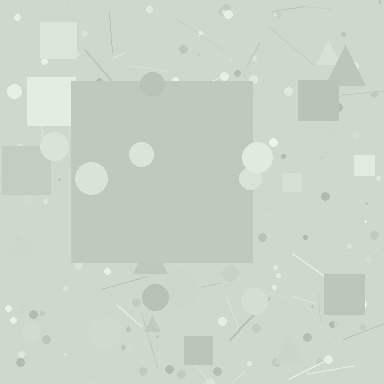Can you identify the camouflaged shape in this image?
The camouflaged shape is a square.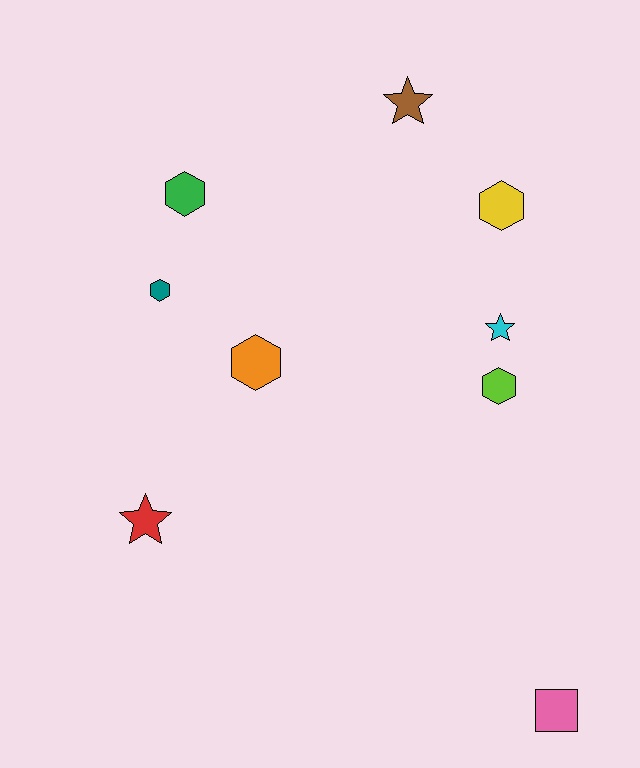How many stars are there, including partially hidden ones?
There are 3 stars.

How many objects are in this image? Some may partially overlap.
There are 9 objects.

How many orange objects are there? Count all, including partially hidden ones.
There is 1 orange object.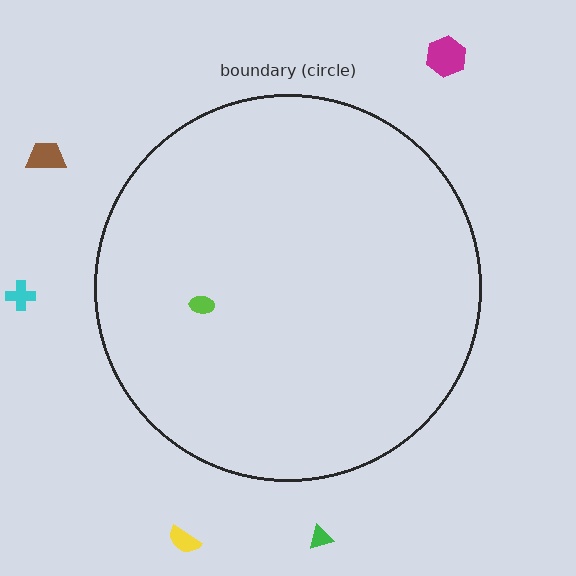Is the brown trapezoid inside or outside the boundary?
Outside.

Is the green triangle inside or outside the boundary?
Outside.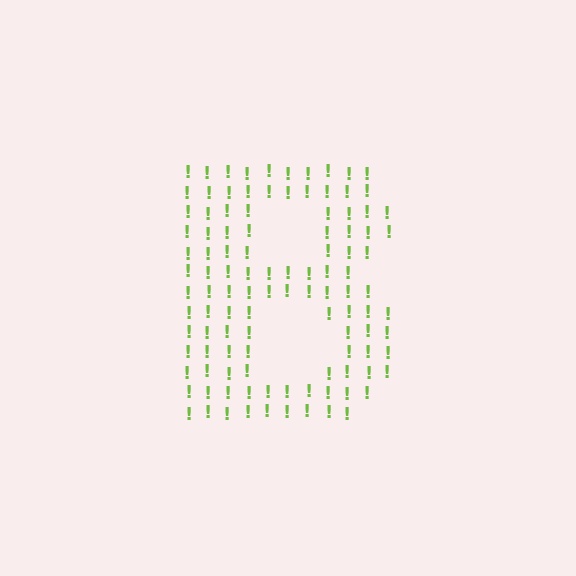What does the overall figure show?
The overall figure shows the letter B.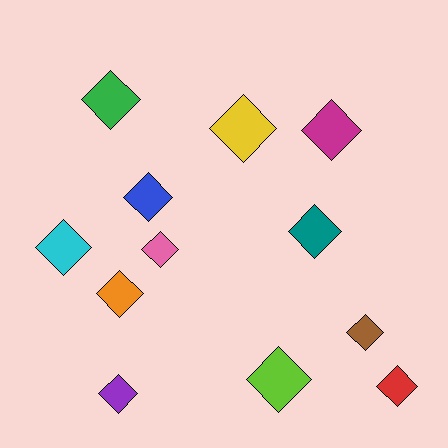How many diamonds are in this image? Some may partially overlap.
There are 12 diamonds.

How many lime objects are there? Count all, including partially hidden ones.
There is 1 lime object.